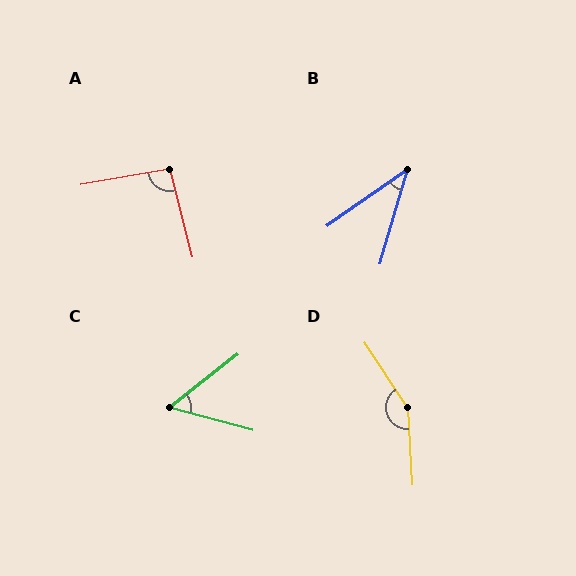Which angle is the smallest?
B, at approximately 39 degrees.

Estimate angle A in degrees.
Approximately 95 degrees.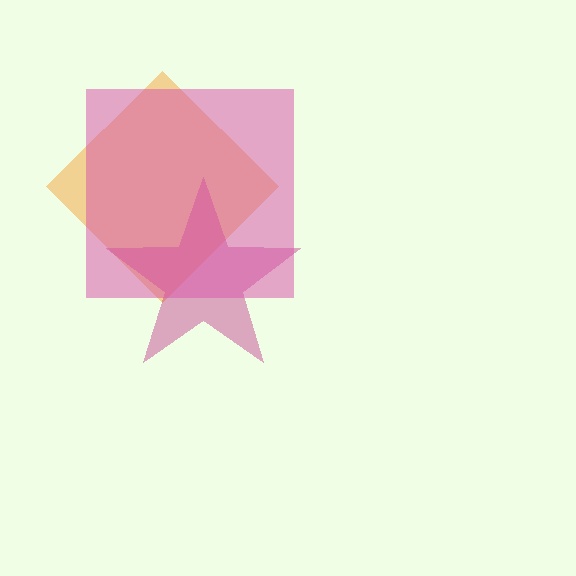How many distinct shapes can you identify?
There are 3 distinct shapes: an orange diamond, a magenta star, a pink square.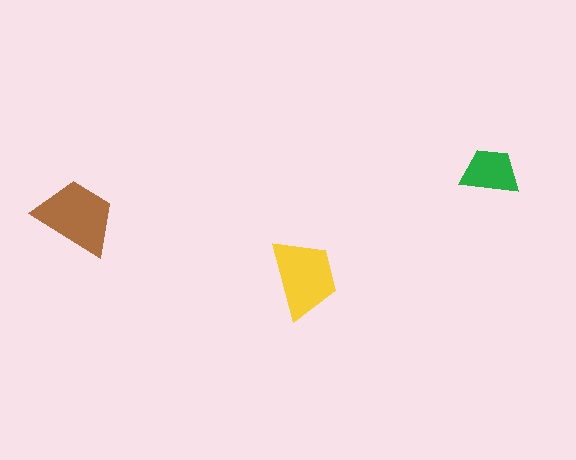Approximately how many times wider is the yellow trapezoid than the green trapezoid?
About 1.5 times wider.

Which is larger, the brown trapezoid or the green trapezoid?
The brown one.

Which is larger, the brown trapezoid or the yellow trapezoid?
The brown one.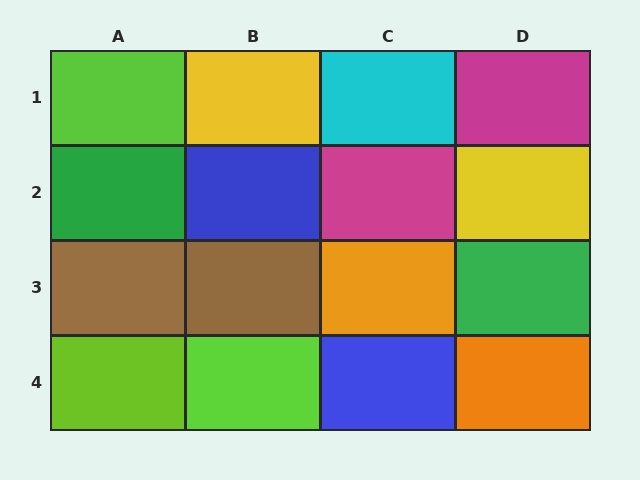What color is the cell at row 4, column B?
Lime.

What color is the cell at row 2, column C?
Magenta.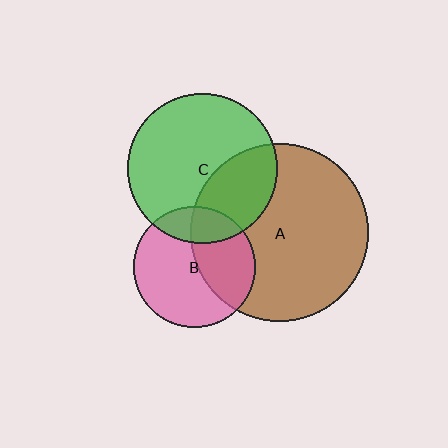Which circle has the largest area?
Circle A (brown).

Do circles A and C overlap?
Yes.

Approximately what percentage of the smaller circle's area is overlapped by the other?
Approximately 35%.